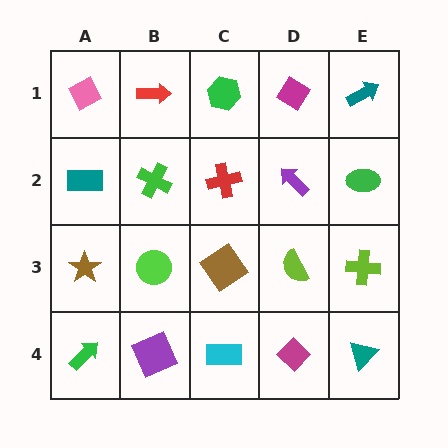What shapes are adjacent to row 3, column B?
A green cross (row 2, column B), a purple square (row 4, column B), a brown star (row 3, column A), a brown diamond (row 3, column C).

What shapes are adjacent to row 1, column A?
A teal rectangle (row 2, column A), a red arrow (row 1, column B).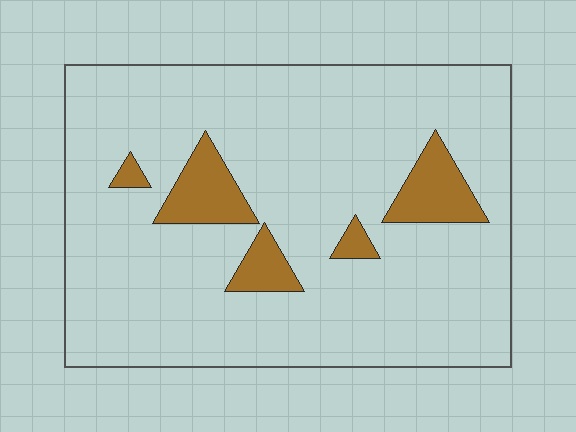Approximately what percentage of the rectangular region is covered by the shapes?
Approximately 10%.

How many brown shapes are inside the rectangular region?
5.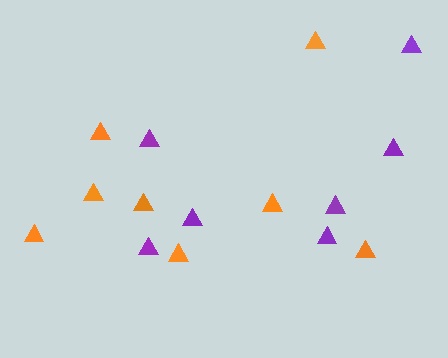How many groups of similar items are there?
There are 2 groups: one group of orange triangles (8) and one group of purple triangles (7).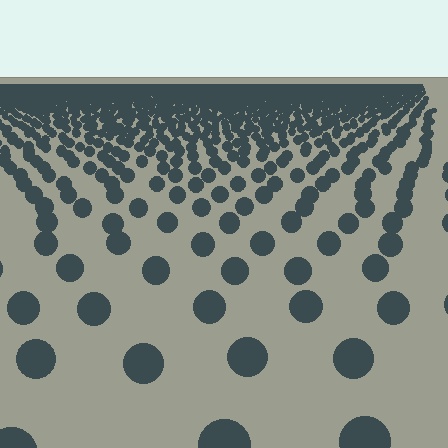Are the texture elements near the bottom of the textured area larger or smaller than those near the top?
Larger. Near the bottom, elements are closer to the viewer and appear at a bigger on-screen size.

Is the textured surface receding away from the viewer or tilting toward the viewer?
The surface is receding away from the viewer. Texture elements get smaller and denser toward the top.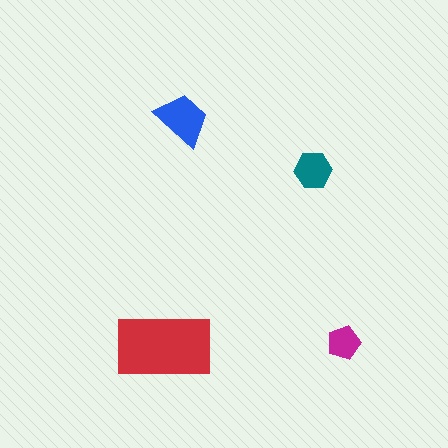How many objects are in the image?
There are 4 objects in the image.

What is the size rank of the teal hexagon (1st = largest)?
3rd.